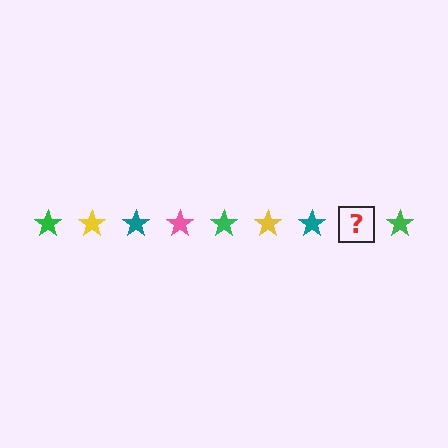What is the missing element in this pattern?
The missing element is a pink star.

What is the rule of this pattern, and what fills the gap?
The rule is that the pattern cycles through green, yellow, teal, pink stars. The gap should be filled with a pink star.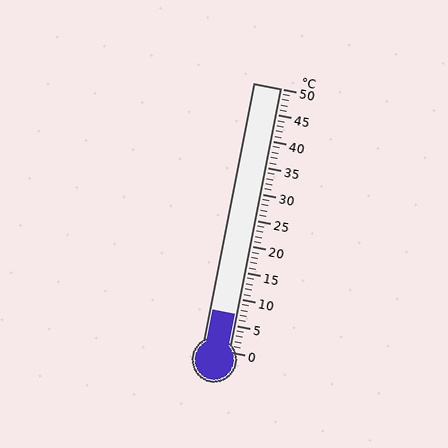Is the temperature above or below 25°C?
The temperature is below 25°C.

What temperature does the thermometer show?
The thermometer shows approximately 7°C.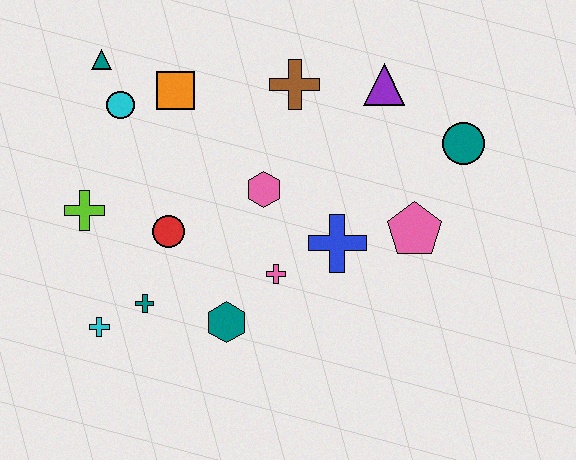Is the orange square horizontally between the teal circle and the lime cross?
Yes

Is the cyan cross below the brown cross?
Yes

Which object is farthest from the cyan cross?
The teal circle is farthest from the cyan cross.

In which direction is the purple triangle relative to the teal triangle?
The purple triangle is to the right of the teal triangle.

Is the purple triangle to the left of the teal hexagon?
No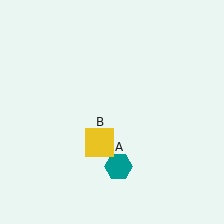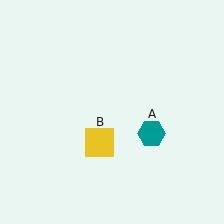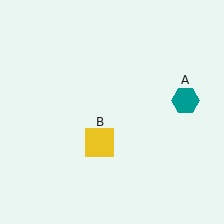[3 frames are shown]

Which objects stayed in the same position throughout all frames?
Yellow square (object B) remained stationary.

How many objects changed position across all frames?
1 object changed position: teal hexagon (object A).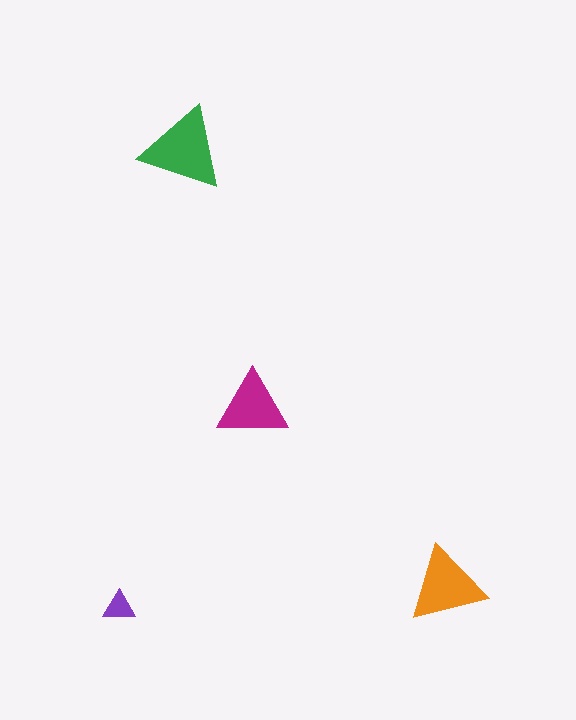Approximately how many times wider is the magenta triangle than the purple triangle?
About 2 times wider.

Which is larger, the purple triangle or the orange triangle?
The orange one.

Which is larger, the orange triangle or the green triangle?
The green one.